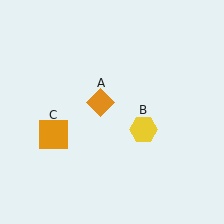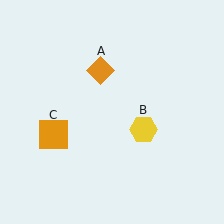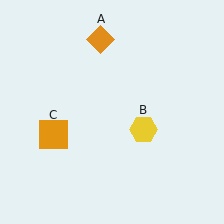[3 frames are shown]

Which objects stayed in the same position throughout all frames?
Yellow hexagon (object B) and orange square (object C) remained stationary.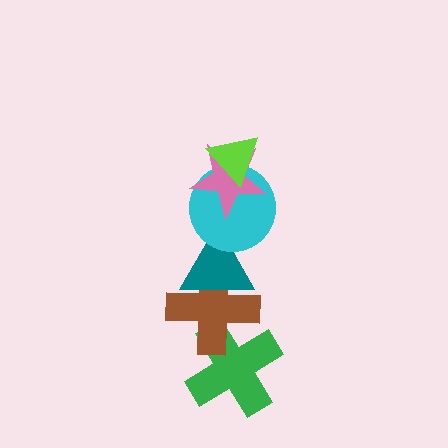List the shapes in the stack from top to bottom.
From top to bottom: the lime triangle, the pink star, the cyan circle, the teal triangle, the brown cross, the green cross.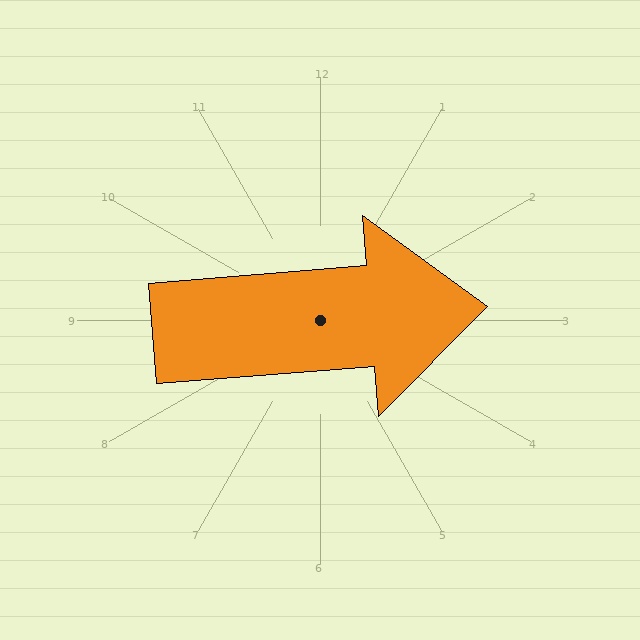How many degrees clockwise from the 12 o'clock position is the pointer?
Approximately 85 degrees.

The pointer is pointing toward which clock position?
Roughly 3 o'clock.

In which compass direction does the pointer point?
East.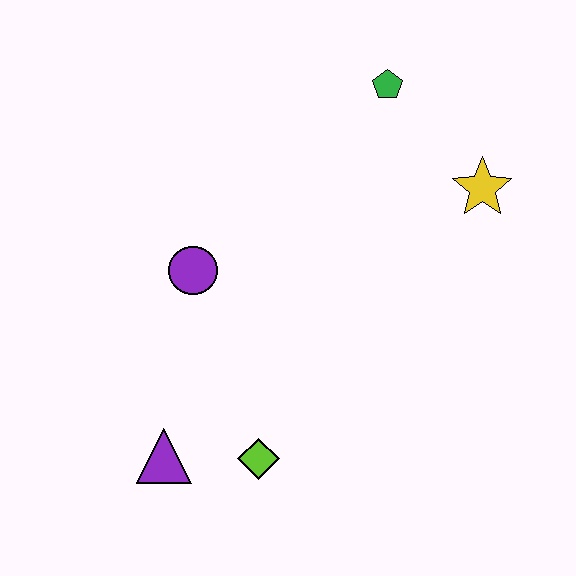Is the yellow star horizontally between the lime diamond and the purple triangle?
No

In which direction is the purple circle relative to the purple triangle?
The purple circle is above the purple triangle.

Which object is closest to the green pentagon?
The yellow star is closest to the green pentagon.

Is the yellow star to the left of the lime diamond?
No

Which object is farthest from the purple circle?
The yellow star is farthest from the purple circle.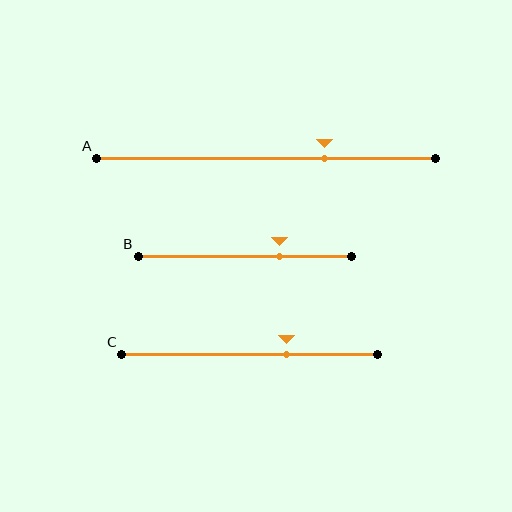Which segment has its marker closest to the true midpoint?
Segment C has its marker closest to the true midpoint.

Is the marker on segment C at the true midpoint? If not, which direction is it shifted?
No, the marker on segment C is shifted to the right by about 14% of the segment length.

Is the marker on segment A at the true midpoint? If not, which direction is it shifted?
No, the marker on segment A is shifted to the right by about 17% of the segment length.